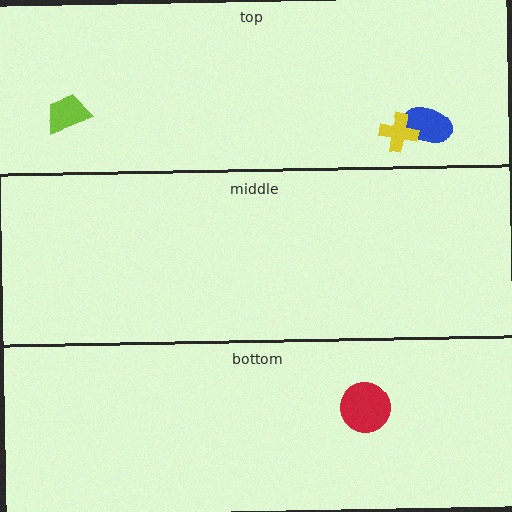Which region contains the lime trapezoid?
The top region.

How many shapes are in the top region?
3.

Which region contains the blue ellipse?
The top region.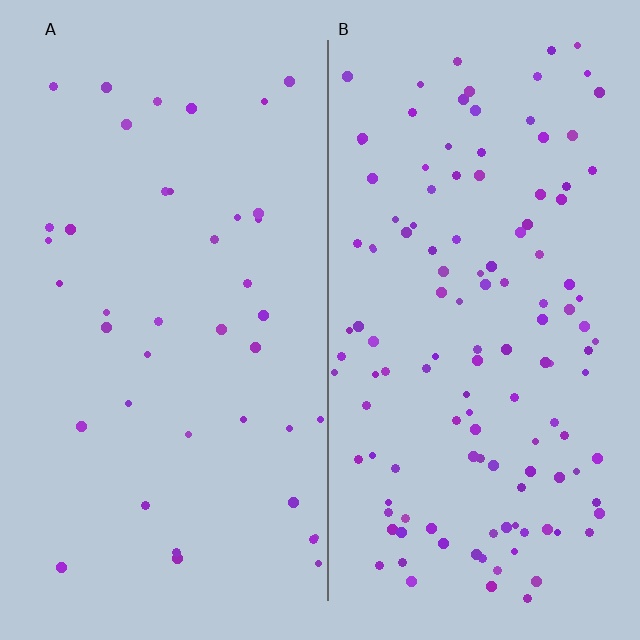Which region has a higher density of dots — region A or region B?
B (the right).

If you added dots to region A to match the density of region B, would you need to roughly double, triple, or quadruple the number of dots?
Approximately triple.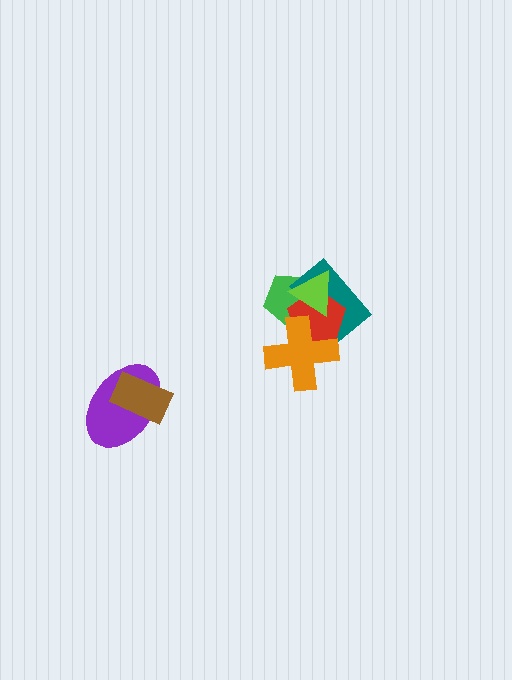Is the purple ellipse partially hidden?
Yes, it is partially covered by another shape.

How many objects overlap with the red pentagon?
4 objects overlap with the red pentagon.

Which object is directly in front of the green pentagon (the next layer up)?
The teal rectangle is directly in front of the green pentagon.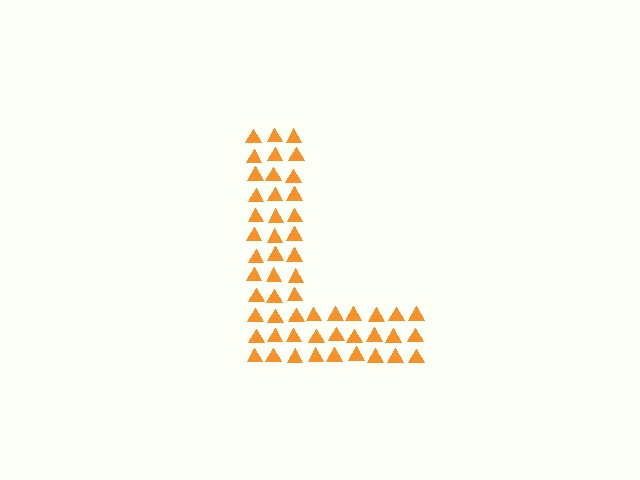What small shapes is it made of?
It is made of small triangles.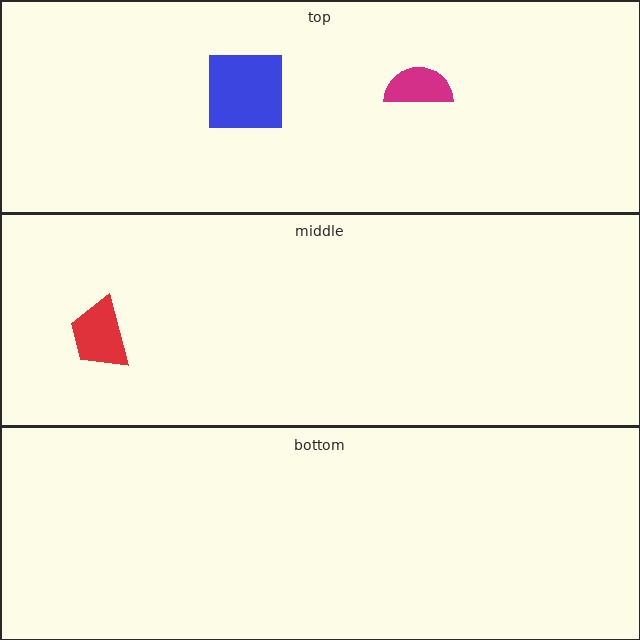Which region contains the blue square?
The top region.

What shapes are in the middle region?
The red trapezoid.